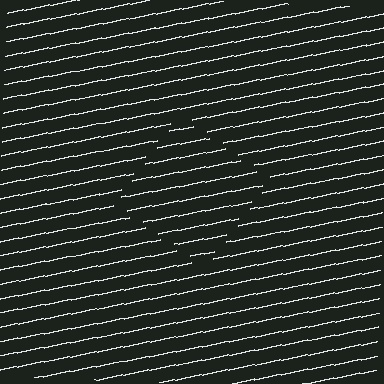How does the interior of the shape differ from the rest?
The interior of the shape contains the same grating, shifted by half a period — the contour is defined by the phase discontinuity where line-ends from the inner and outer gratings abut.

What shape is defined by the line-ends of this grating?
An illusory square. The interior of the shape contains the same grating, shifted by half a period — the contour is defined by the phase discontinuity where line-ends from the inner and outer gratings abut.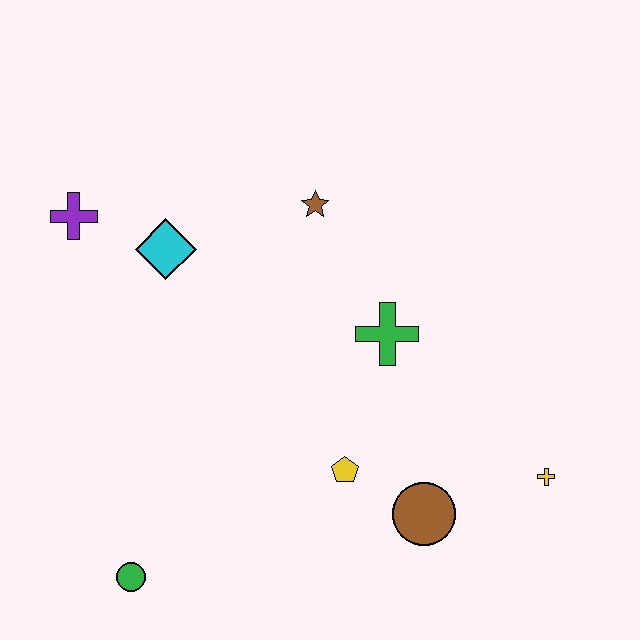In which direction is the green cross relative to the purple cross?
The green cross is to the right of the purple cross.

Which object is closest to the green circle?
The yellow pentagon is closest to the green circle.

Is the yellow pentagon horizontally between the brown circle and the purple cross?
Yes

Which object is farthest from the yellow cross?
The purple cross is farthest from the yellow cross.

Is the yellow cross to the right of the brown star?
Yes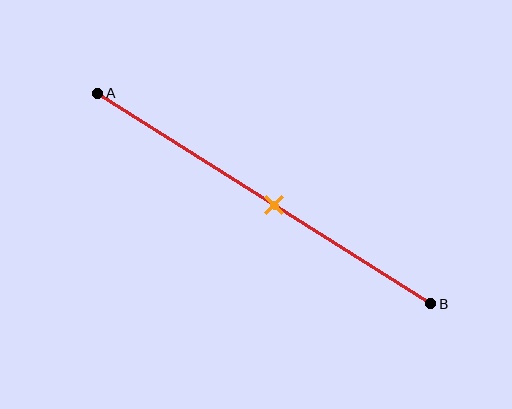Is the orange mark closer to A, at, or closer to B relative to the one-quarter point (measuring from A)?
The orange mark is closer to point B than the one-quarter point of segment AB.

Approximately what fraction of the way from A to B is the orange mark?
The orange mark is approximately 55% of the way from A to B.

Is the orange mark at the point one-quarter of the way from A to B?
No, the mark is at about 55% from A, not at the 25% one-quarter point.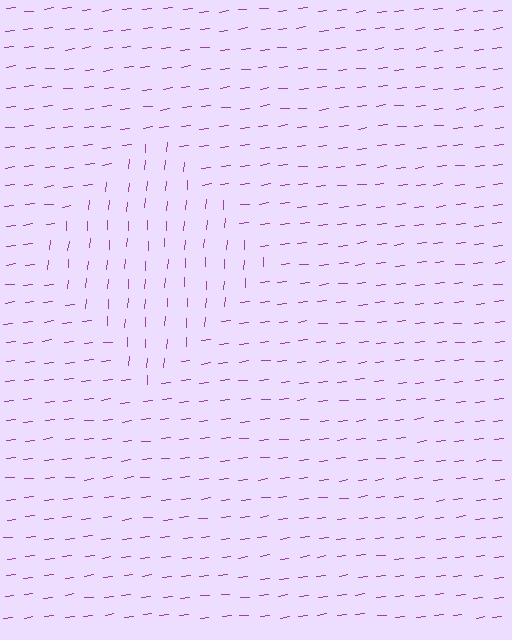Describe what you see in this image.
The image is filled with small purple line segments. A diamond region in the image has lines oriented differently from the surrounding lines, creating a visible texture boundary.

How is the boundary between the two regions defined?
The boundary is defined purely by a change in line orientation (approximately 79 degrees difference). All lines are the same color and thickness.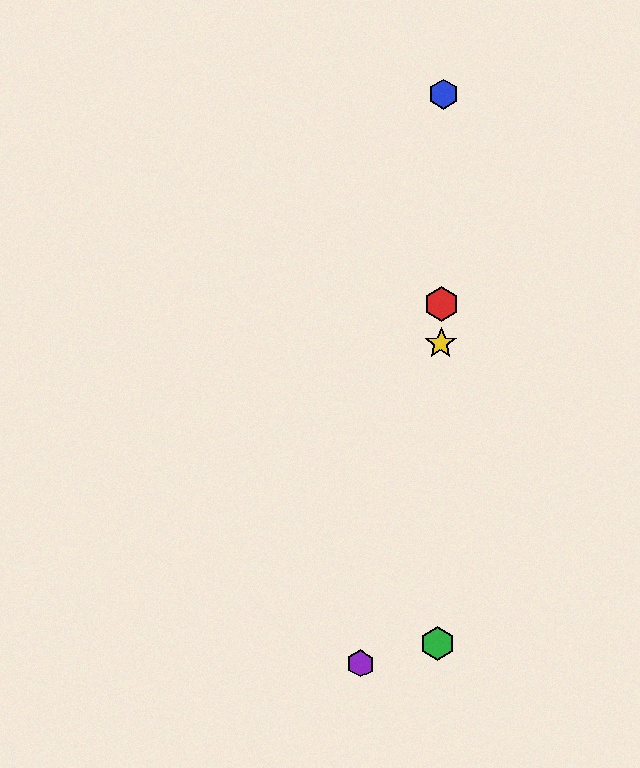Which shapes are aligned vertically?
The red hexagon, the blue hexagon, the green hexagon, the yellow star are aligned vertically.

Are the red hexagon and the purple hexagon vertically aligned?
No, the red hexagon is at x≈441 and the purple hexagon is at x≈361.